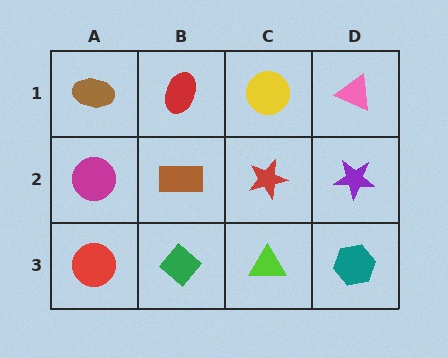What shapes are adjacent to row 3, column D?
A purple star (row 2, column D), a lime triangle (row 3, column C).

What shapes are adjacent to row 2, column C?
A yellow circle (row 1, column C), a lime triangle (row 3, column C), a brown rectangle (row 2, column B), a purple star (row 2, column D).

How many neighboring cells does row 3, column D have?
2.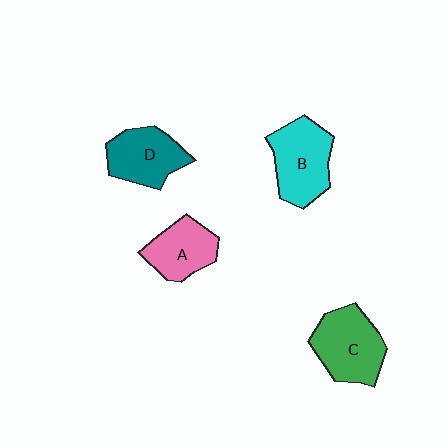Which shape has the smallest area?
Shape A (pink).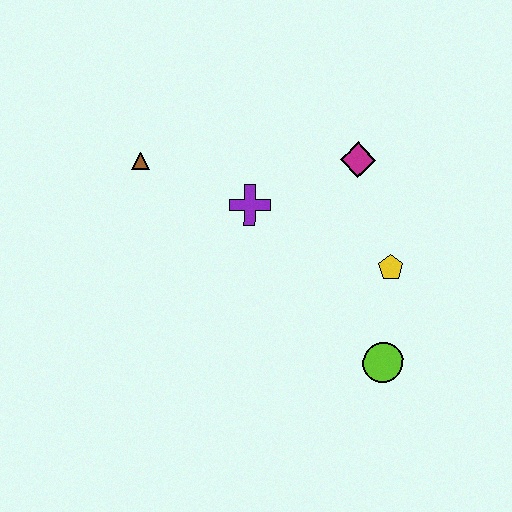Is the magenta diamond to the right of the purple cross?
Yes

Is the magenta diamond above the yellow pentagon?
Yes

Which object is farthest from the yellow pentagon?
The brown triangle is farthest from the yellow pentagon.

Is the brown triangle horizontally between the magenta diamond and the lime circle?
No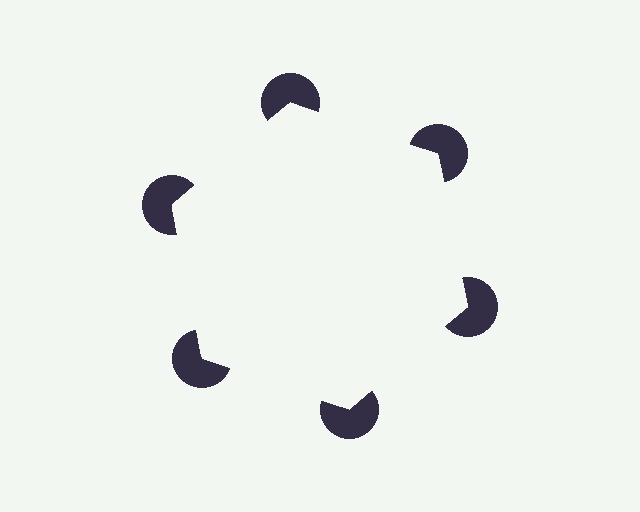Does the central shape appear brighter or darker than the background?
It typically appears slightly brighter than the background, even though no actual brightness change is drawn.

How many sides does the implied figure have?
6 sides.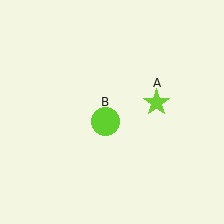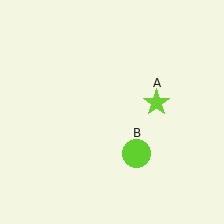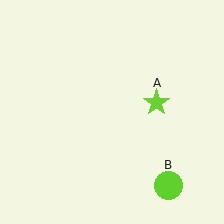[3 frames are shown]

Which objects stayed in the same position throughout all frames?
Lime star (object A) remained stationary.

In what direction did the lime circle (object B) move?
The lime circle (object B) moved down and to the right.